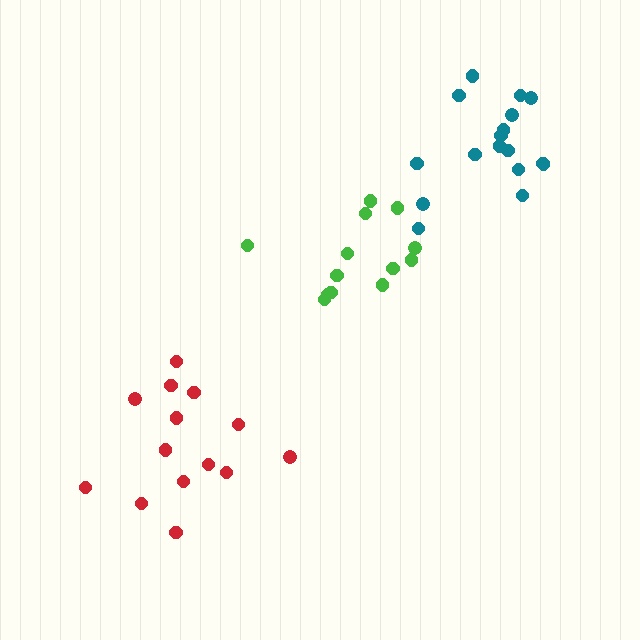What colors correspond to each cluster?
The clusters are colored: green, red, teal.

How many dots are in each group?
Group 1: 13 dots, Group 2: 15 dots, Group 3: 17 dots (45 total).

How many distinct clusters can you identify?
There are 3 distinct clusters.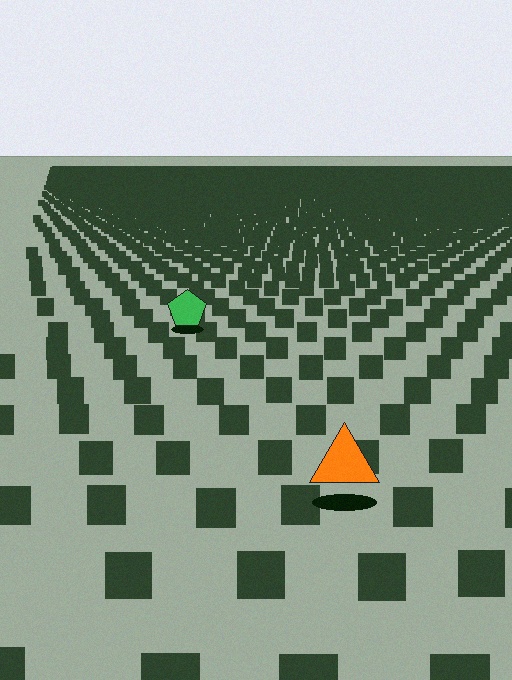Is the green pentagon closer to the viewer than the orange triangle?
No. The orange triangle is closer — you can tell from the texture gradient: the ground texture is coarser near it.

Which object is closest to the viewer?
The orange triangle is closest. The texture marks near it are larger and more spread out.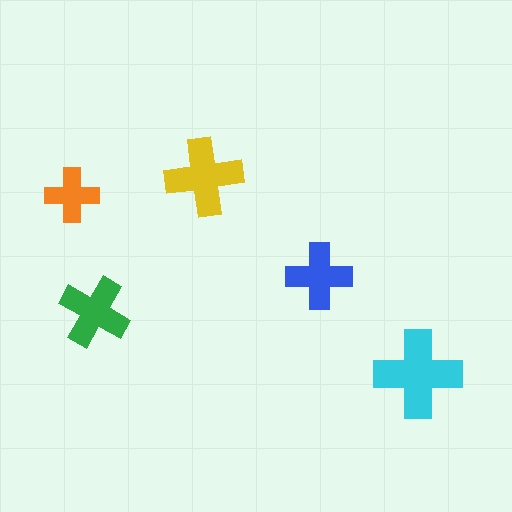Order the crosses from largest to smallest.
the cyan one, the yellow one, the green one, the blue one, the orange one.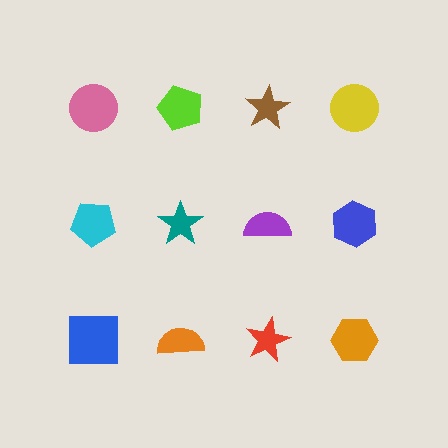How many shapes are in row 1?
4 shapes.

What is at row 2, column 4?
A blue hexagon.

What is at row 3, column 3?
A red star.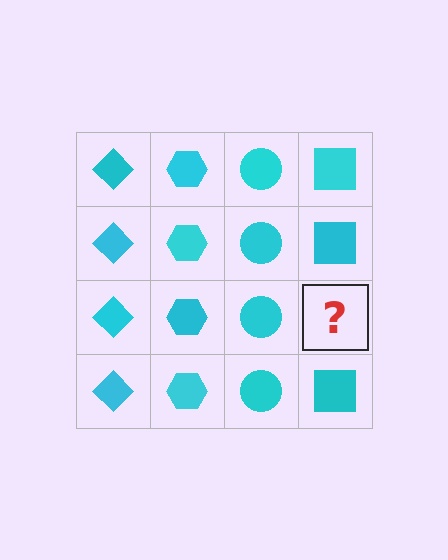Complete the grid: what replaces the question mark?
The question mark should be replaced with a cyan square.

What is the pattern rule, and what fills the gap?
The rule is that each column has a consistent shape. The gap should be filled with a cyan square.